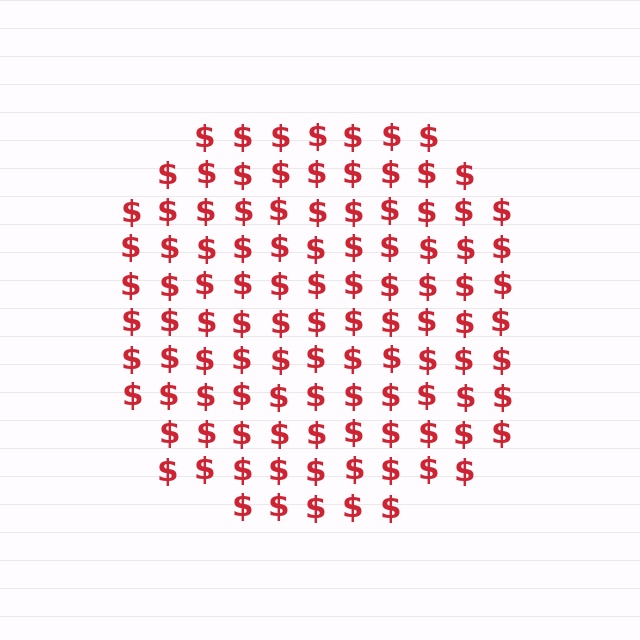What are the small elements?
The small elements are dollar signs.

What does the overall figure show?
The overall figure shows a circle.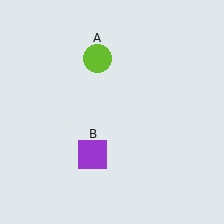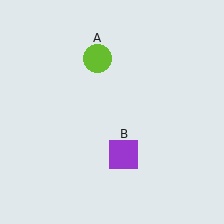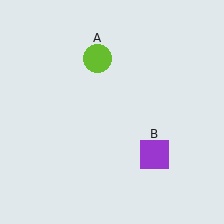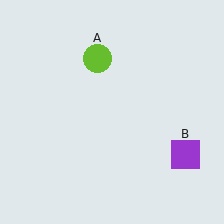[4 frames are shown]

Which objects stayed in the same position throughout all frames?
Lime circle (object A) remained stationary.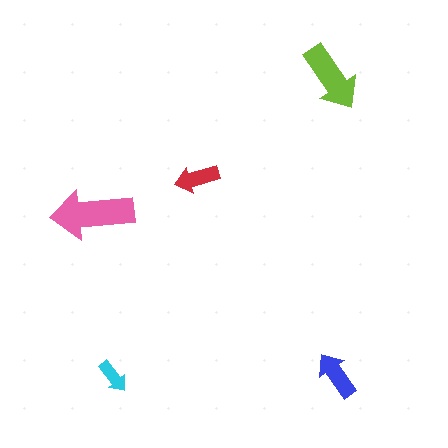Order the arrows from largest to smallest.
the pink one, the lime one, the blue one, the red one, the cyan one.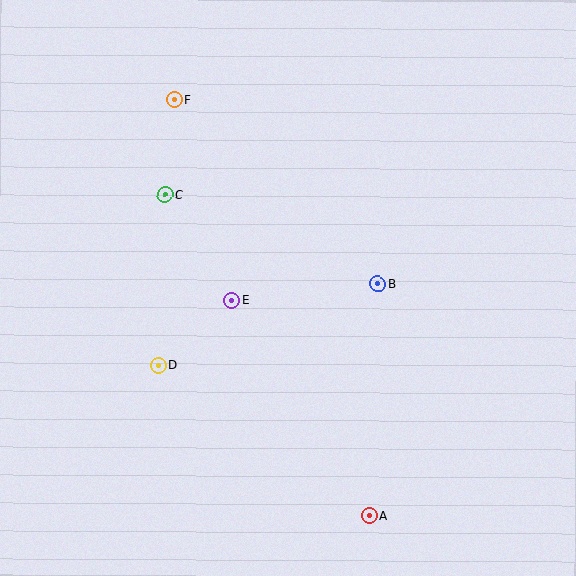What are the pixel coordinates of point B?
Point B is at (378, 284).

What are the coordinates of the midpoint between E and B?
The midpoint between E and B is at (305, 292).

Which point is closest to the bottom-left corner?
Point D is closest to the bottom-left corner.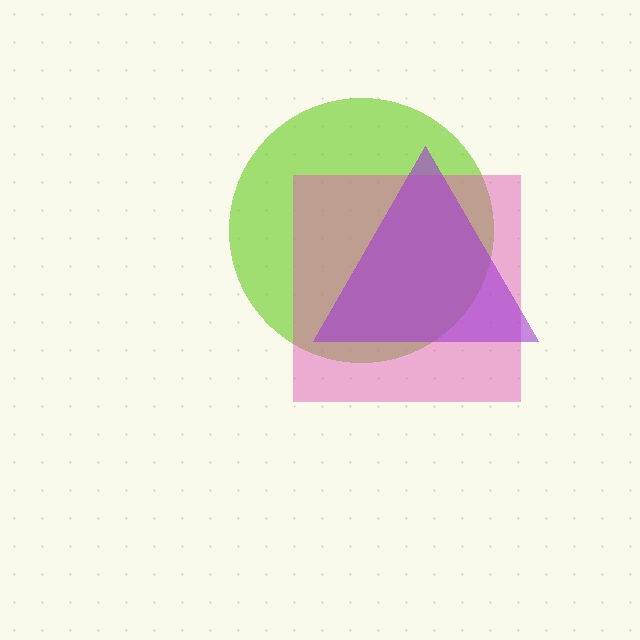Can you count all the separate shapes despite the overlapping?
Yes, there are 3 separate shapes.